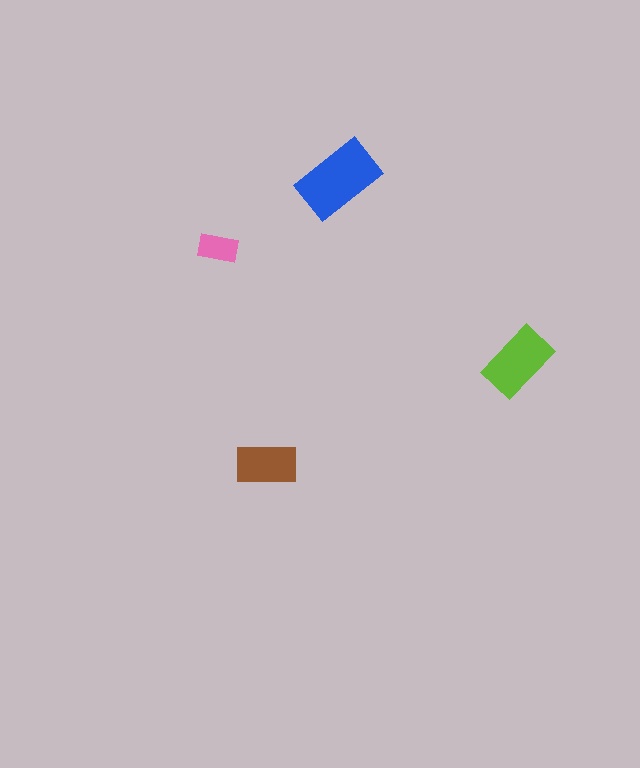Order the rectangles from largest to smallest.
the blue one, the lime one, the brown one, the pink one.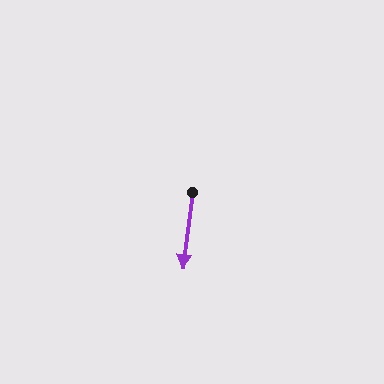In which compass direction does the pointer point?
South.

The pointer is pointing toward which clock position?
Roughly 6 o'clock.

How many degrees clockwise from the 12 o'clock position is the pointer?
Approximately 187 degrees.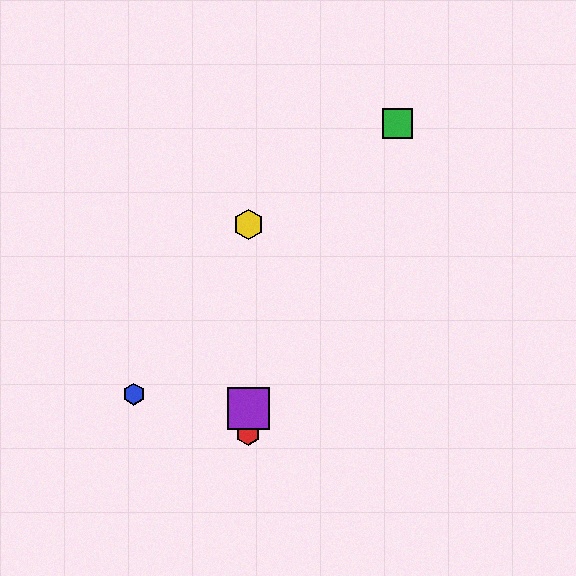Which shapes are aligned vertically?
The red hexagon, the yellow hexagon, the purple square are aligned vertically.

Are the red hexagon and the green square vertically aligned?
No, the red hexagon is at x≈248 and the green square is at x≈398.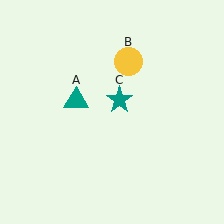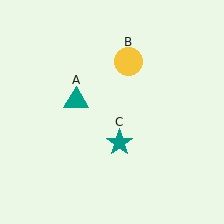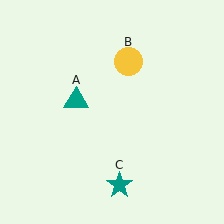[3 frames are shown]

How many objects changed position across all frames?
1 object changed position: teal star (object C).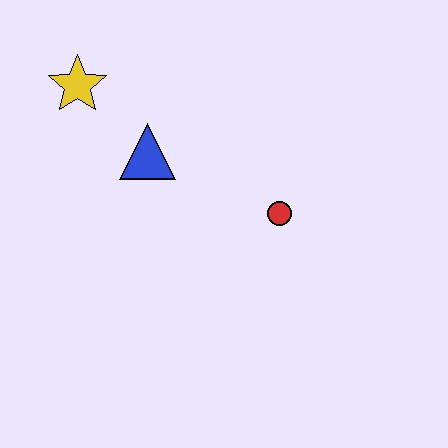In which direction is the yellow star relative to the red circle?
The yellow star is to the left of the red circle.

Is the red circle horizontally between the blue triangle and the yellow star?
No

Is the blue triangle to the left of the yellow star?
No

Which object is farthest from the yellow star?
The red circle is farthest from the yellow star.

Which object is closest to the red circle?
The blue triangle is closest to the red circle.